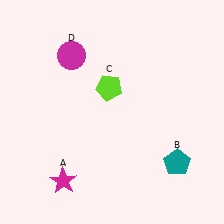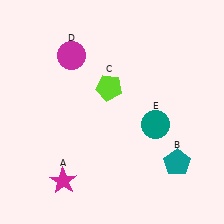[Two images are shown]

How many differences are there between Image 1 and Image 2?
There is 1 difference between the two images.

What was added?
A teal circle (E) was added in Image 2.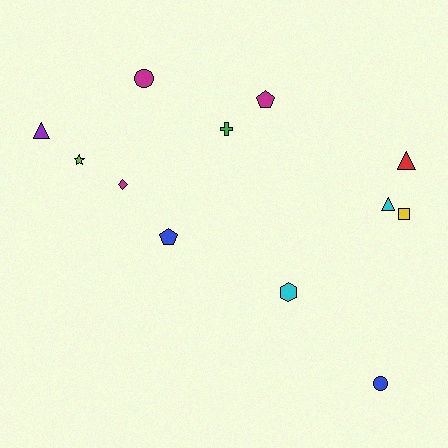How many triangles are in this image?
There are 3 triangles.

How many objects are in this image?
There are 12 objects.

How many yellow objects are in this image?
There is 1 yellow object.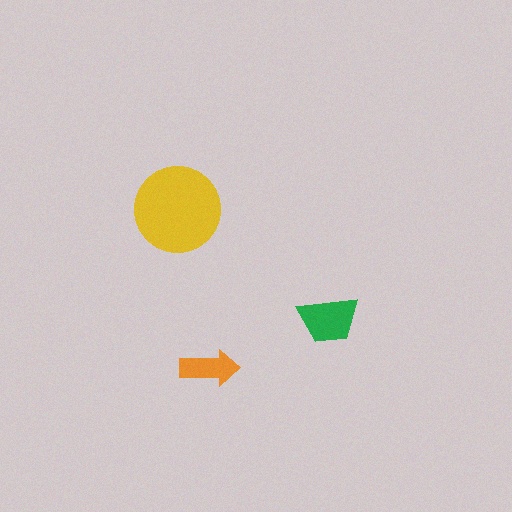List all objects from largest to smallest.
The yellow circle, the green trapezoid, the orange arrow.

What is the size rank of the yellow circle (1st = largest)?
1st.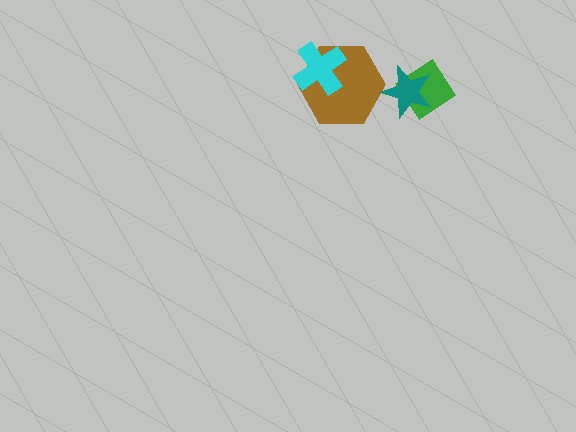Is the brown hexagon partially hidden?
Yes, it is partially covered by another shape.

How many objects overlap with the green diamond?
1 object overlaps with the green diamond.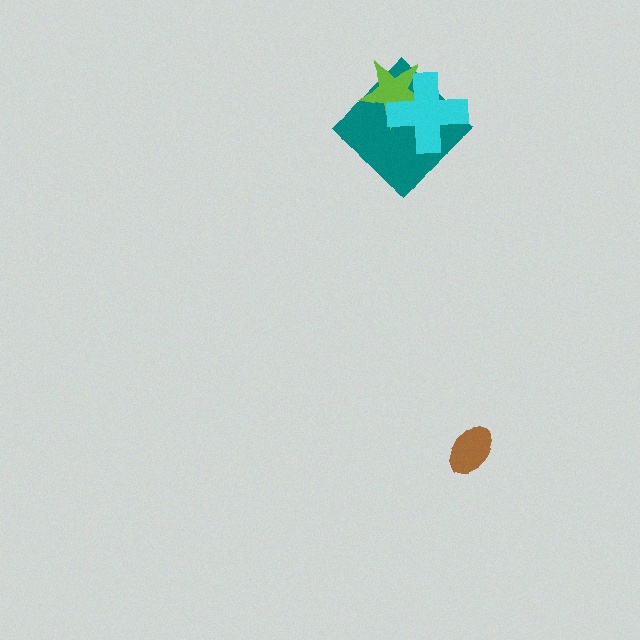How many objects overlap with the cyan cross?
2 objects overlap with the cyan cross.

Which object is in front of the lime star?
The cyan cross is in front of the lime star.